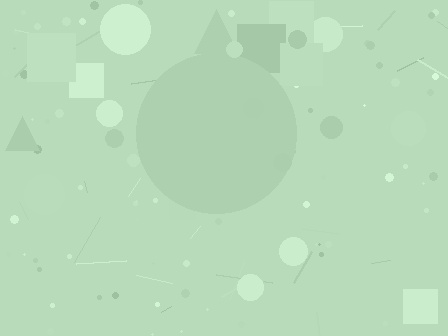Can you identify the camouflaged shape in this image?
The camouflaged shape is a circle.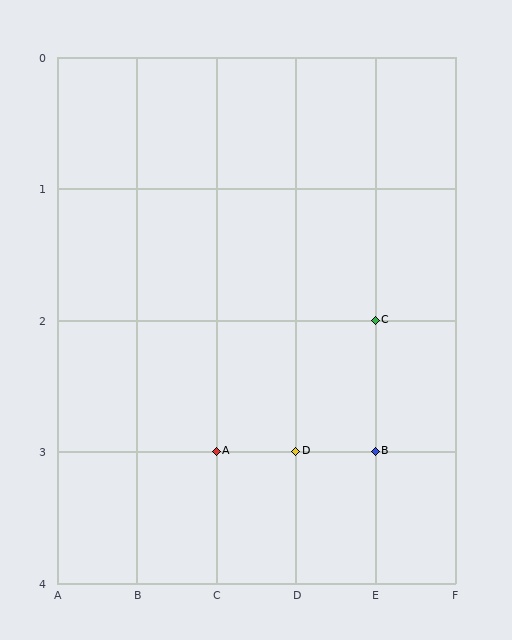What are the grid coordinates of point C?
Point C is at grid coordinates (E, 2).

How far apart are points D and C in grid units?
Points D and C are 1 column and 1 row apart (about 1.4 grid units diagonally).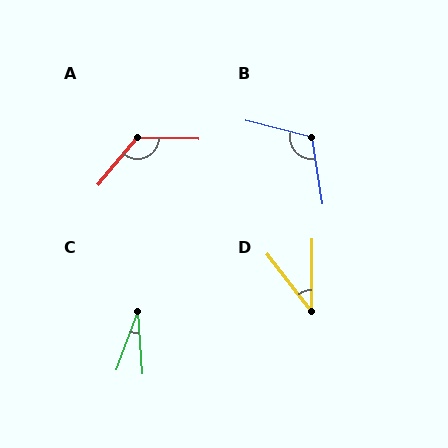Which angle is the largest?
A, at approximately 128 degrees.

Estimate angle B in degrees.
Approximately 113 degrees.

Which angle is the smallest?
C, at approximately 24 degrees.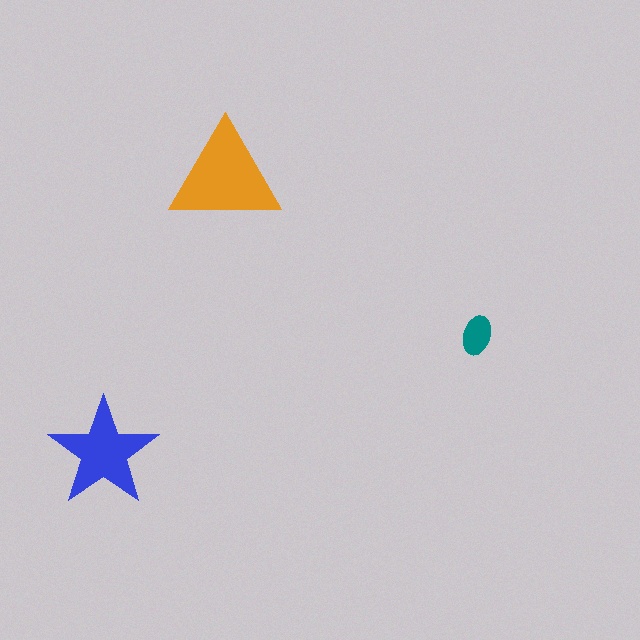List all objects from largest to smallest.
The orange triangle, the blue star, the teal ellipse.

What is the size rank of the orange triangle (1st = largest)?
1st.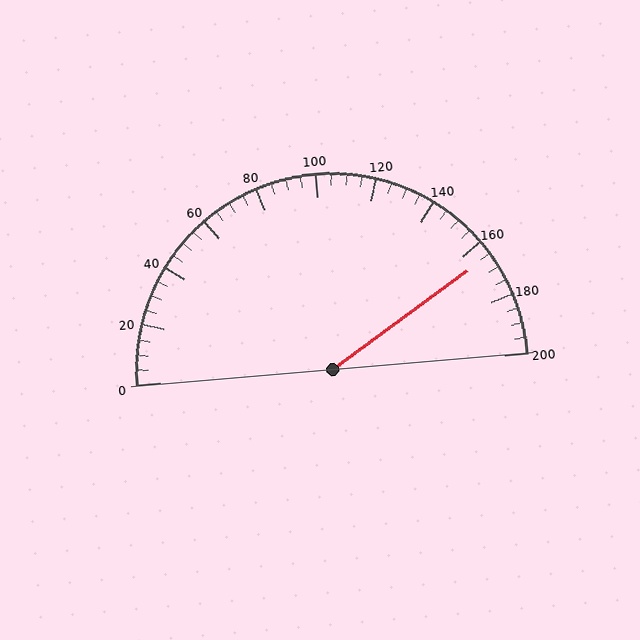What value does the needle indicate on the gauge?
The needle indicates approximately 165.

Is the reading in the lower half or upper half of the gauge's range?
The reading is in the upper half of the range (0 to 200).